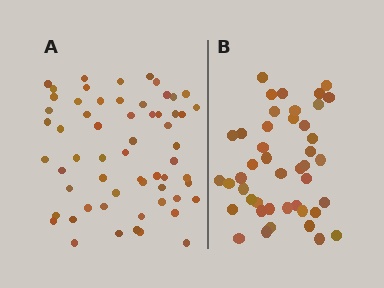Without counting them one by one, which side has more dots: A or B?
Region A (the left region) has more dots.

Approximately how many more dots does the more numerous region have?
Region A has approximately 15 more dots than region B.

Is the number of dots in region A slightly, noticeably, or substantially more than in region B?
Region A has noticeably more, but not dramatically so. The ratio is roughly 1.4 to 1.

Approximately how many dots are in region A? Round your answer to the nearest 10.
About 60 dots.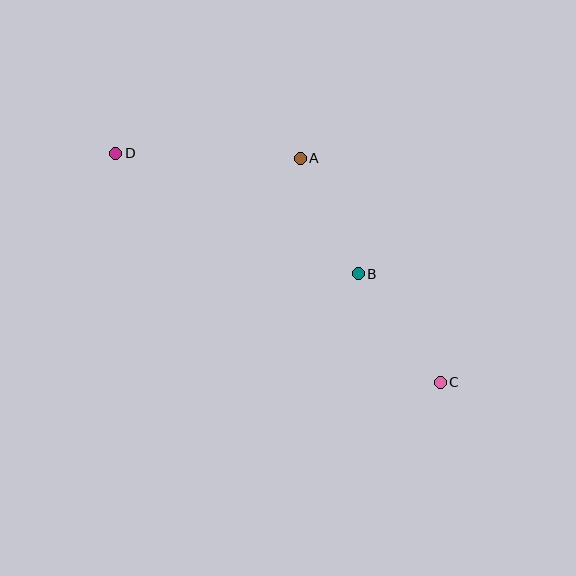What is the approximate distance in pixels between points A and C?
The distance between A and C is approximately 264 pixels.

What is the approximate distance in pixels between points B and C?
The distance between B and C is approximately 136 pixels.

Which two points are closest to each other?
Points A and B are closest to each other.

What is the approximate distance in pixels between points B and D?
The distance between B and D is approximately 271 pixels.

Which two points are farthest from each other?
Points C and D are farthest from each other.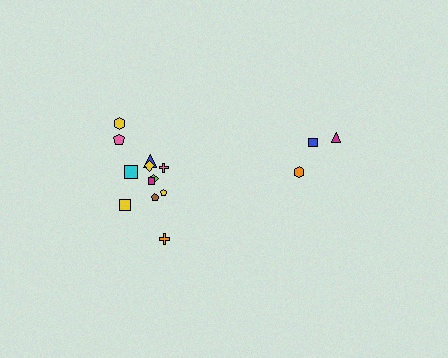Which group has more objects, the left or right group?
The left group.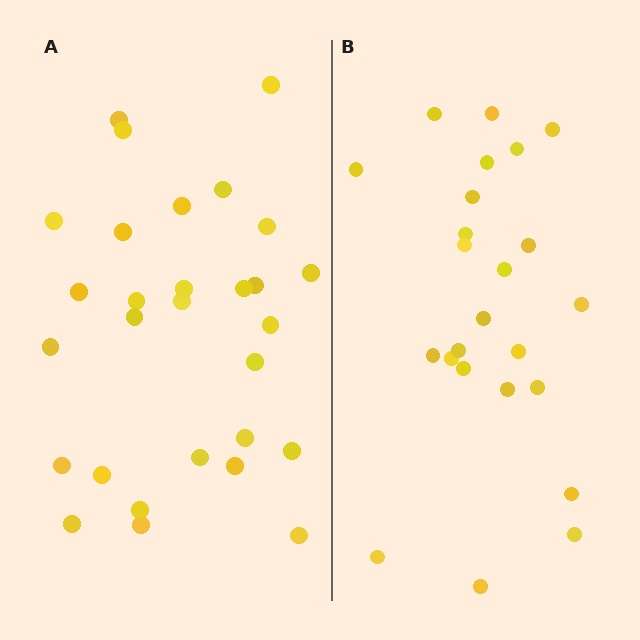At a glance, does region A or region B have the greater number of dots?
Region A (the left region) has more dots.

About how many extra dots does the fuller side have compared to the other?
Region A has about 5 more dots than region B.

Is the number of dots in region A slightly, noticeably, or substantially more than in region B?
Region A has only slightly more — the two regions are fairly close. The ratio is roughly 1.2 to 1.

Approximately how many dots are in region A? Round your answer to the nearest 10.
About 30 dots. (The exact count is 29, which rounds to 30.)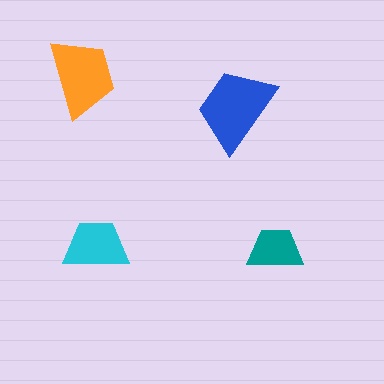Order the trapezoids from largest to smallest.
the blue one, the orange one, the cyan one, the teal one.